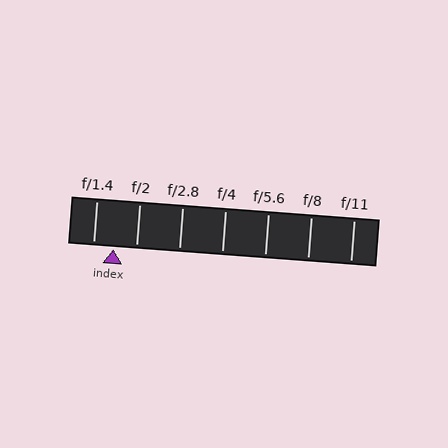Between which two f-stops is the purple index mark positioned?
The index mark is between f/1.4 and f/2.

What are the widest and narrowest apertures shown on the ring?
The widest aperture shown is f/1.4 and the narrowest is f/11.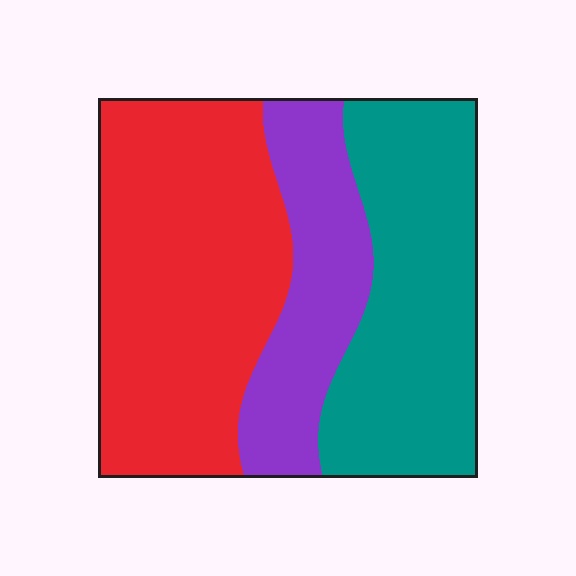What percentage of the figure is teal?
Teal covers around 35% of the figure.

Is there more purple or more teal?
Teal.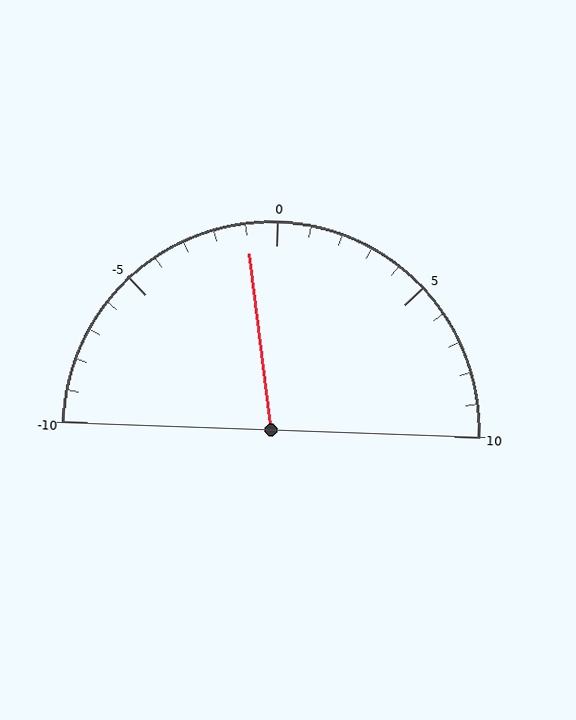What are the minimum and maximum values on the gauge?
The gauge ranges from -10 to 10.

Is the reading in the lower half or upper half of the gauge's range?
The reading is in the lower half of the range (-10 to 10).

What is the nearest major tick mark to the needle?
The nearest major tick mark is 0.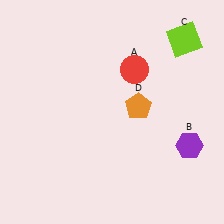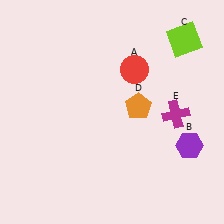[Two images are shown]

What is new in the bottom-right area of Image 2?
A magenta cross (E) was added in the bottom-right area of Image 2.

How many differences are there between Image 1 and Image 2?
There is 1 difference between the two images.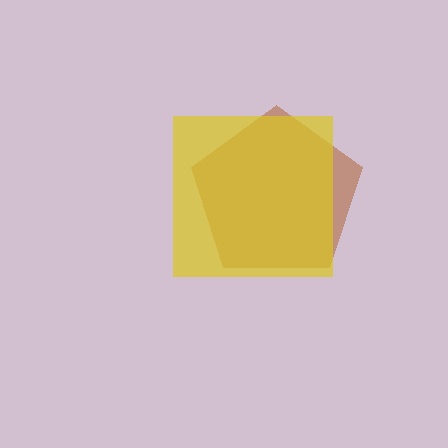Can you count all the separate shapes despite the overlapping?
Yes, there are 2 separate shapes.